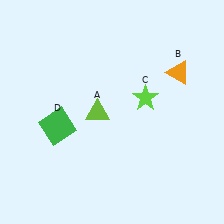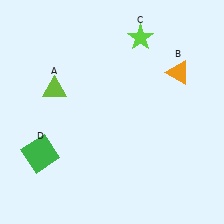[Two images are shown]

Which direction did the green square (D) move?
The green square (D) moved down.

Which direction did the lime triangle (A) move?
The lime triangle (A) moved left.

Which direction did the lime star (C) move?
The lime star (C) moved up.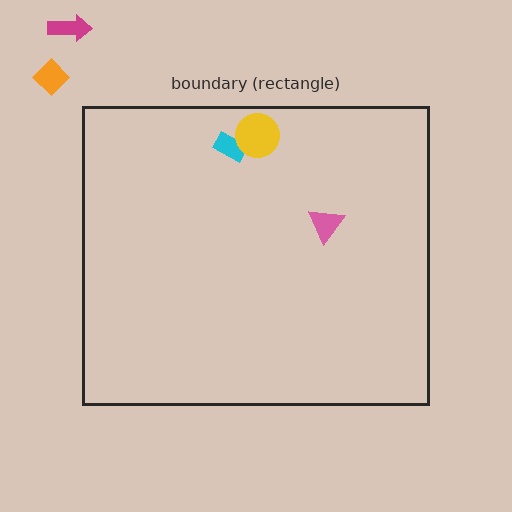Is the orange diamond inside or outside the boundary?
Outside.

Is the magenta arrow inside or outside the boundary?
Outside.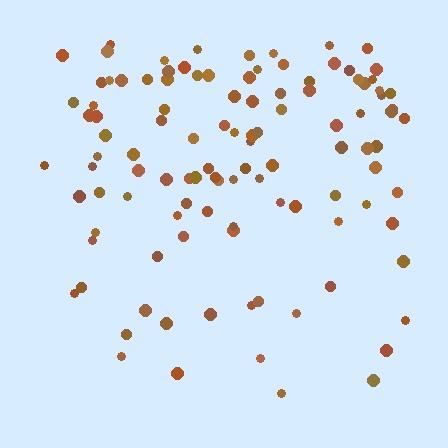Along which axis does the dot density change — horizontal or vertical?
Vertical.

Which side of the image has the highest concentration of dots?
The top.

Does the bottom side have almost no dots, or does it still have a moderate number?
Still a moderate number, just noticeably fewer than the top.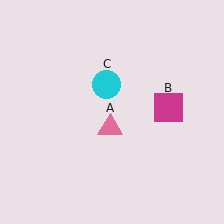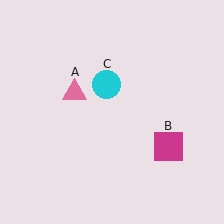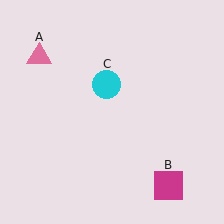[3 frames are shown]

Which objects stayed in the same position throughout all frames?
Cyan circle (object C) remained stationary.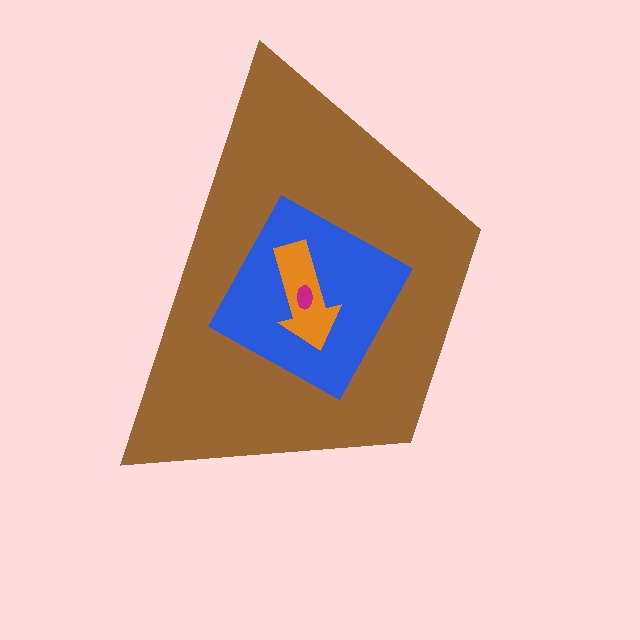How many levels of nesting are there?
4.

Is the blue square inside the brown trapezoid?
Yes.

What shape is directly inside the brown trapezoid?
The blue square.